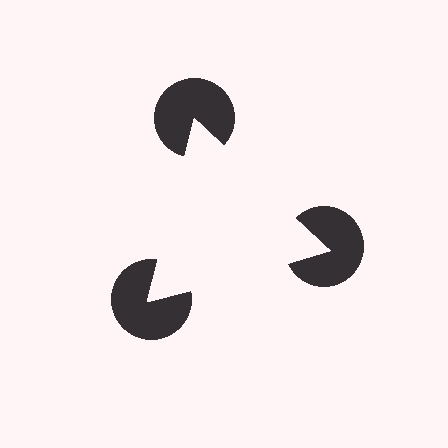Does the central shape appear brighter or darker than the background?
It typically appears slightly brighter than the background, even though no actual brightness change is drawn.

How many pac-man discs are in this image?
There are 3 — one at each vertex of the illusory triangle.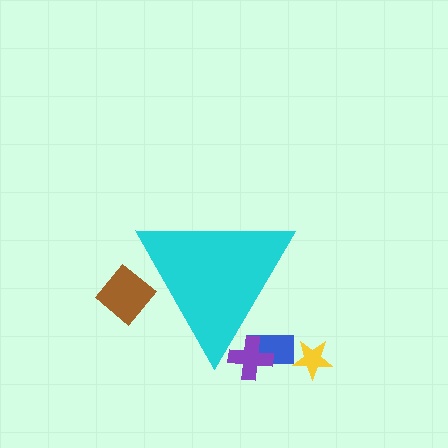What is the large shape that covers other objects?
A cyan triangle.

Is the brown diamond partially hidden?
Yes, the brown diamond is partially hidden behind the cyan triangle.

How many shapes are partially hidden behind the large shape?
3 shapes are partially hidden.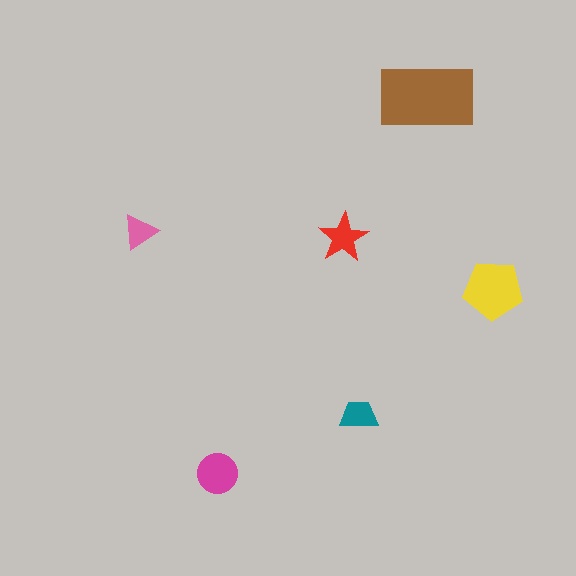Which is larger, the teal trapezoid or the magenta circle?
The magenta circle.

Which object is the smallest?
The pink triangle.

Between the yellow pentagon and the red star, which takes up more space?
The yellow pentagon.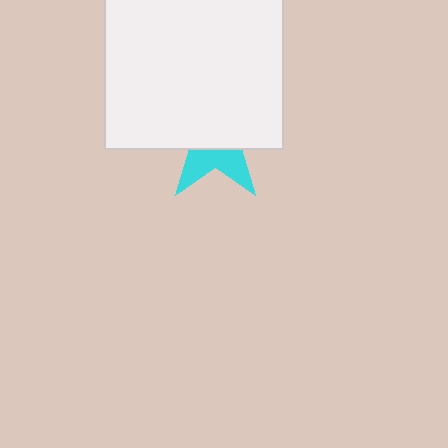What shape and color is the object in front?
The object in front is a white square.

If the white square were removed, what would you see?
You would see the complete cyan star.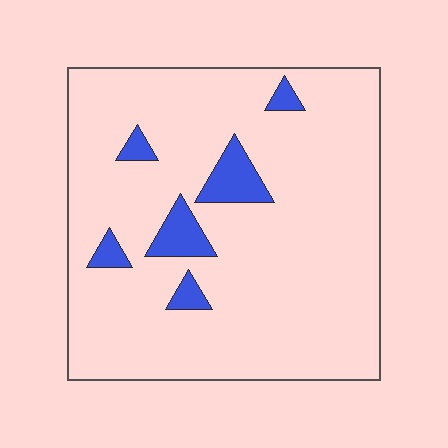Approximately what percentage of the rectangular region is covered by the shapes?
Approximately 10%.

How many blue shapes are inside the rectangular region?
6.